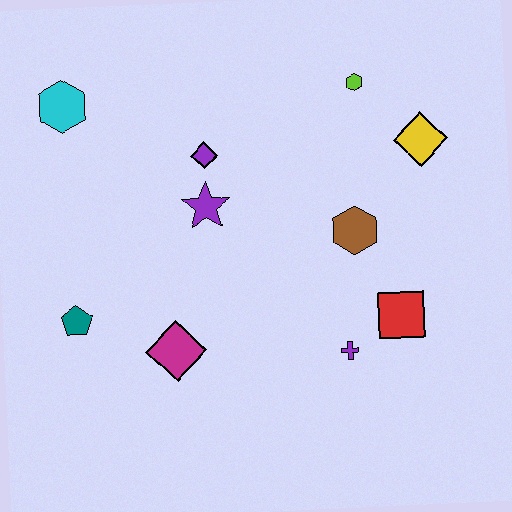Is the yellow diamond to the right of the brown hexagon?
Yes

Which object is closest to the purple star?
The purple diamond is closest to the purple star.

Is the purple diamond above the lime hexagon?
No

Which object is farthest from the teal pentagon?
The yellow diamond is farthest from the teal pentagon.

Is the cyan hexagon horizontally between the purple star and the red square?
No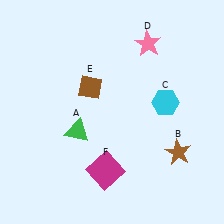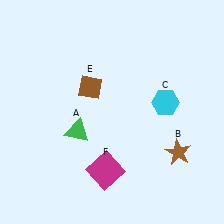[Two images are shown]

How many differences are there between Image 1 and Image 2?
There is 1 difference between the two images.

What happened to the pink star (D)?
The pink star (D) was removed in Image 2. It was in the top-right area of Image 1.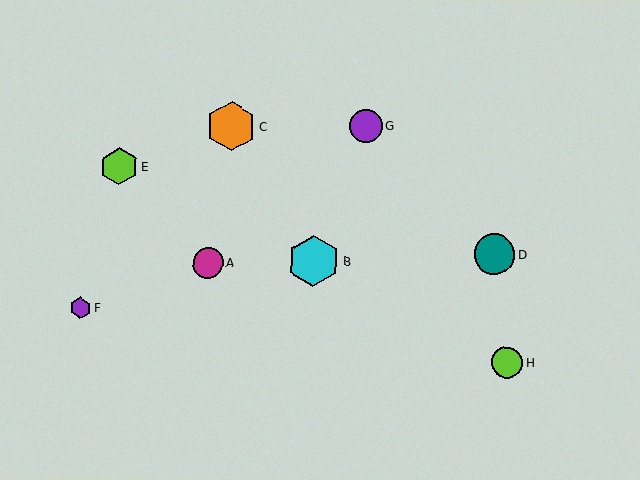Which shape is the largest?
The cyan hexagon (labeled B) is the largest.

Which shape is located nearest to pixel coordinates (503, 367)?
The lime circle (labeled H) at (507, 362) is nearest to that location.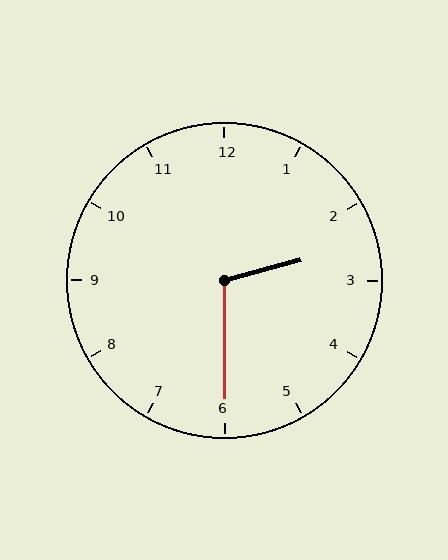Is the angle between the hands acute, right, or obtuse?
It is obtuse.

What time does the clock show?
2:30.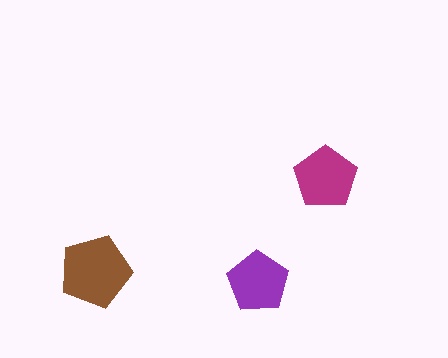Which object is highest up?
The magenta pentagon is topmost.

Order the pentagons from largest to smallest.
the brown one, the magenta one, the purple one.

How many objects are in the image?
There are 3 objects in the image.